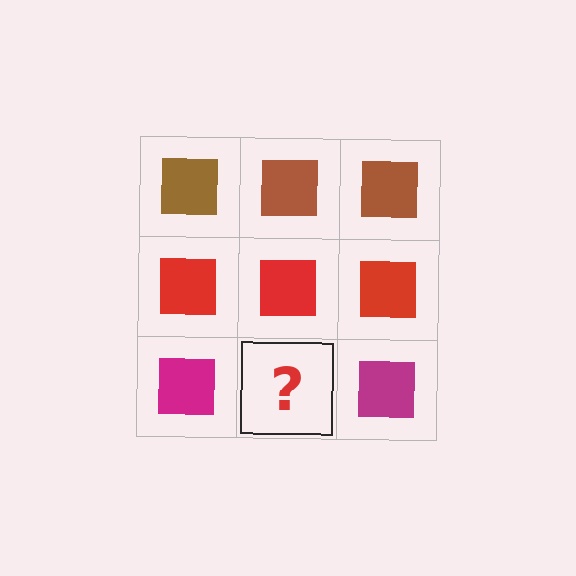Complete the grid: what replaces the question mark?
The question mark should be replaced with a magenta square.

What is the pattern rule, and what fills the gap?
The rule is that each row has a consistent color. The gap should be filled with a magenta square.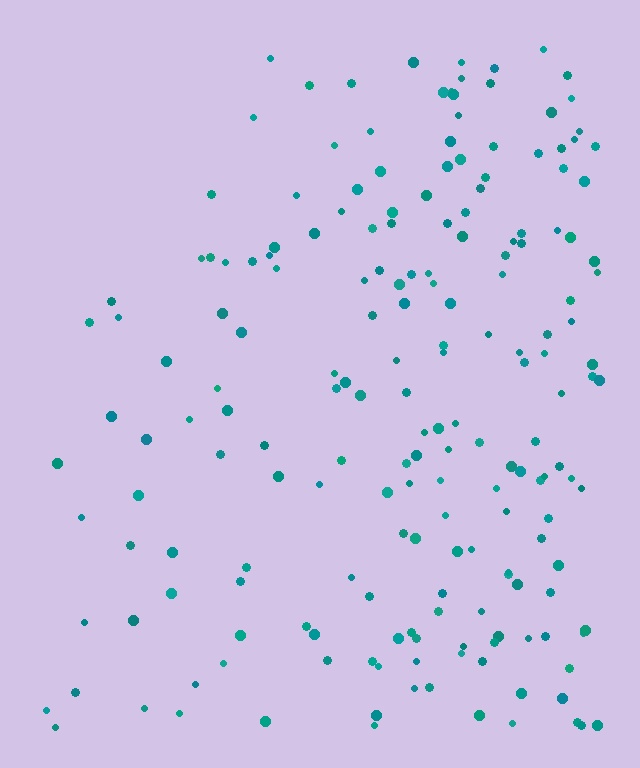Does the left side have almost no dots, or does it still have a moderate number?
Still a moderate number, just noticeably fewer than the right.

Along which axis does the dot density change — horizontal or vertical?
Horizontal.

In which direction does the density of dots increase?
From left to right, with the right side densest.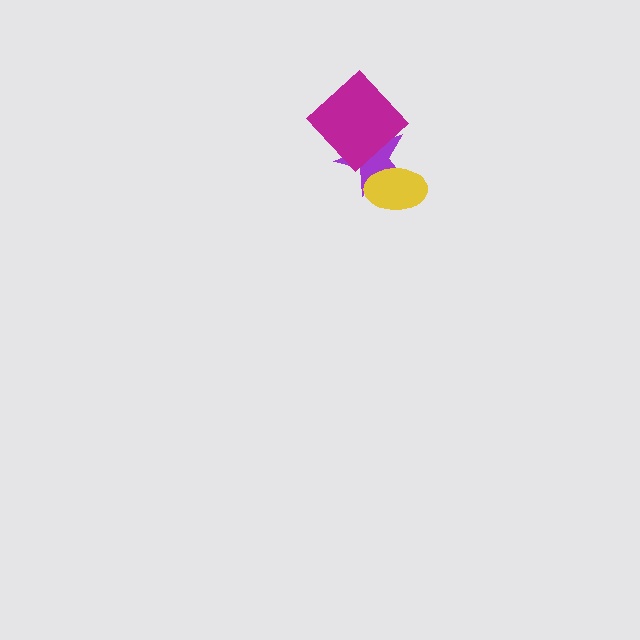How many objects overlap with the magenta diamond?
1 object overlaps with the magenta diamond.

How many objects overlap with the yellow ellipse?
1 object overlaps with the yellow ellipse.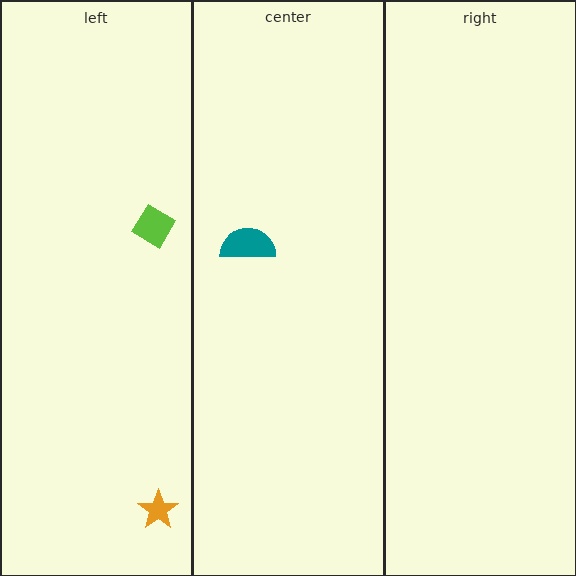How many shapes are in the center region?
1.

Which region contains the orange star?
The left region.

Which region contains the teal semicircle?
The center region.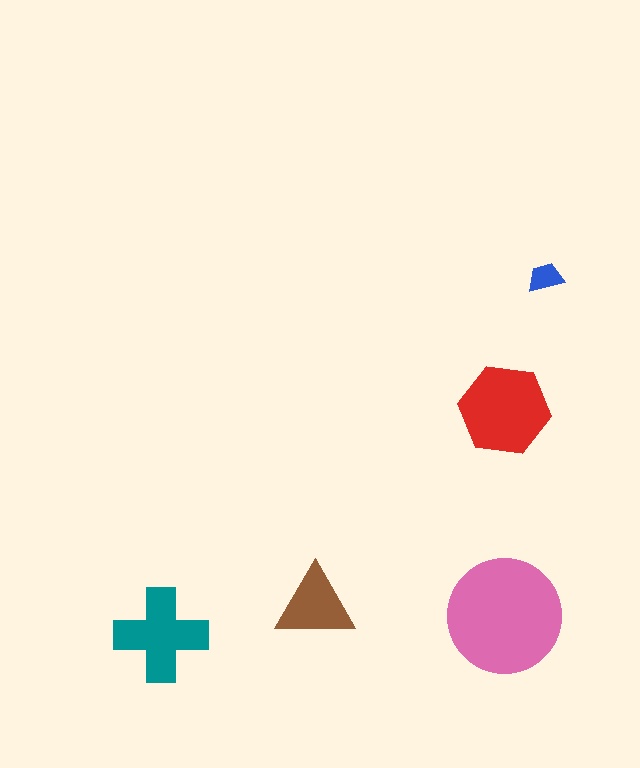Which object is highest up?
The blue trapezoid is topmost.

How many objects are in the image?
There are 5 objects in the image.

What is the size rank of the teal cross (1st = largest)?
3rd.